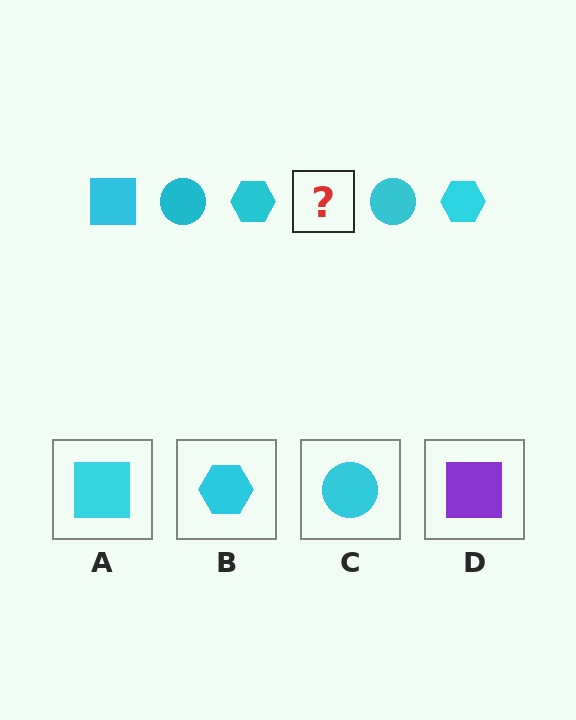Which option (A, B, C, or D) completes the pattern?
A.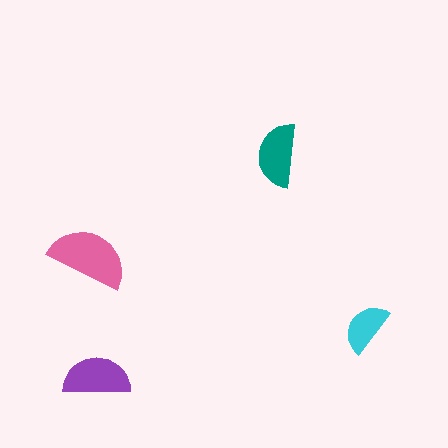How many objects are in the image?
There are 4 objects in the image.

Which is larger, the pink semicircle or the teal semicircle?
The pink one.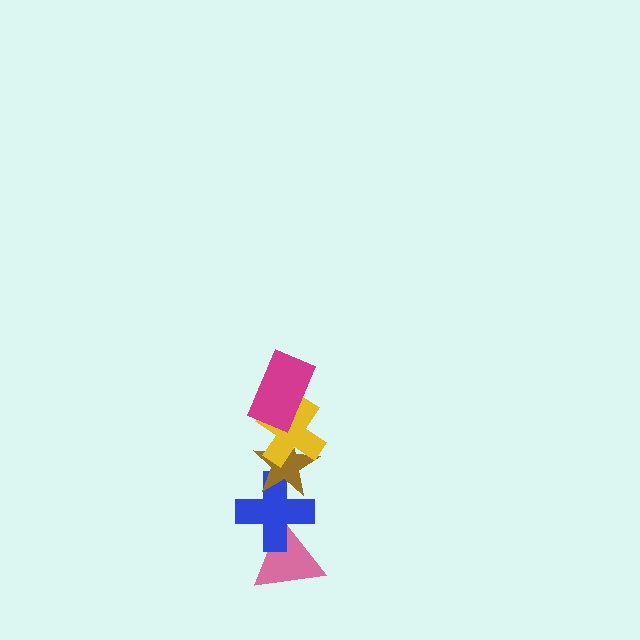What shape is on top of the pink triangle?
The blue cross is on top of the pink triangle.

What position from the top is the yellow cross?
The yellow cross is 2nd from the top.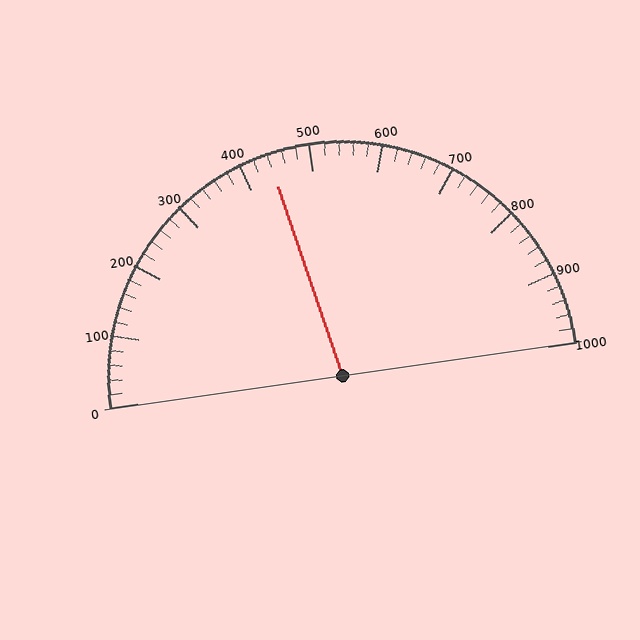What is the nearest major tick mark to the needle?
The nearest major tick mark is 400.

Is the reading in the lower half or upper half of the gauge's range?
The reading is in the lower half of the range (0 to 1000).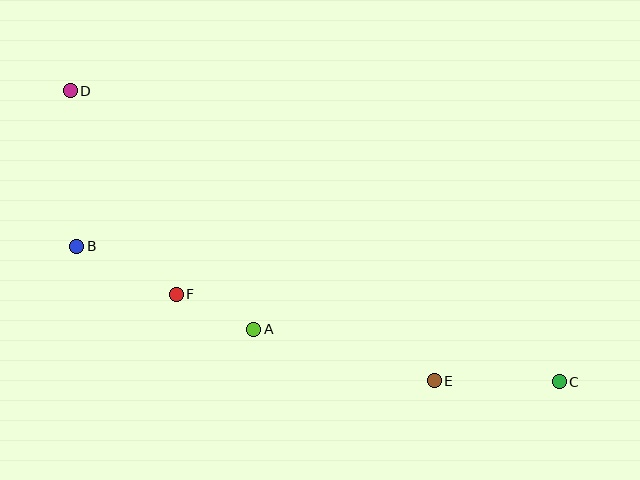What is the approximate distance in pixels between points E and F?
The distance between E and F is approximately 272 pixels.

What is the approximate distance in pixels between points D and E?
The distance between D and E is approximately 465 pixels.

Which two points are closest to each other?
Points A and F are closest to each other.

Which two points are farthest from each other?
Points C and D are farthest from each other.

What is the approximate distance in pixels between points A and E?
The distance between A and E is approximately 188 pixels.